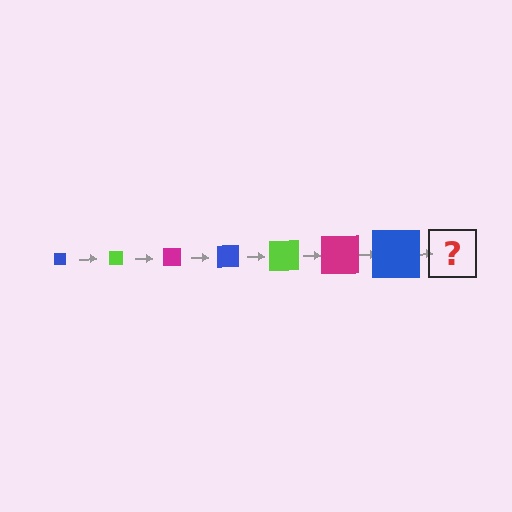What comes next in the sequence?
The next element should be a lime square, larger than the previous one.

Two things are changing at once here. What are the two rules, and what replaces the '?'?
The two rules are that the square grows larger each step and the color cycles through blue, lime, and magenta. The '?' should be a lime square, larger than the previous one.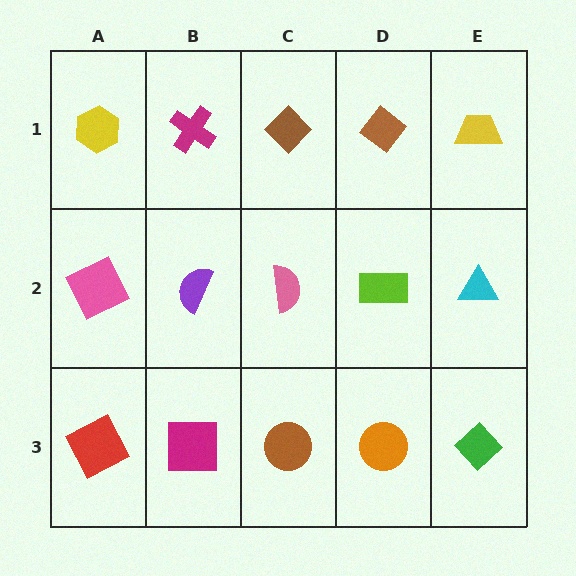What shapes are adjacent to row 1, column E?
A cyan triangle (row 2, column E), a brown diamond (row 1, column D).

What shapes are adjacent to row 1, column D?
A lime rectangle (row 2, column D), a brown diamond (row 1, column C), a yellow trapezoid (row 1, column E).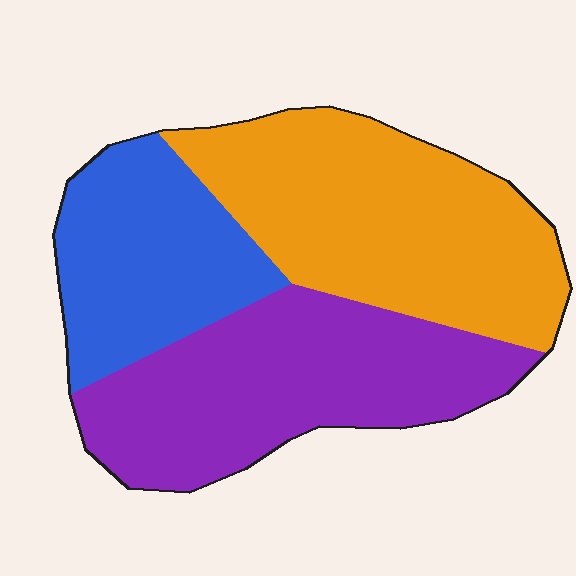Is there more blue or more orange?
Orange.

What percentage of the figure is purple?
Purple takes up about three eighths (3/8) of the figure.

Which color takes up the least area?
Blue, at roughly 25%.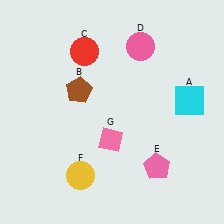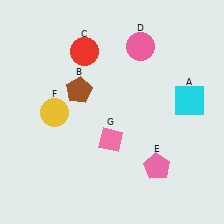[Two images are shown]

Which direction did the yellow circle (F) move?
The yellow circle (F) moved up.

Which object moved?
The yellow circle (F) moved up.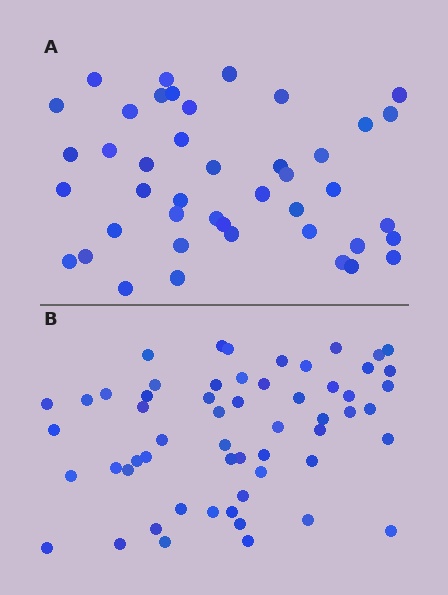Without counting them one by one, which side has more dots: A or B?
Region B (the bottom region) has more dots.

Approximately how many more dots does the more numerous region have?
Region B has approximately 15 more dots than region A.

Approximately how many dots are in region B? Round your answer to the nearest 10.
About 60 dots. (The exact count is 57, which rounds to 60.)